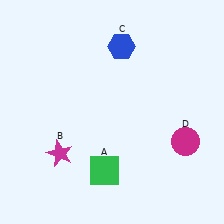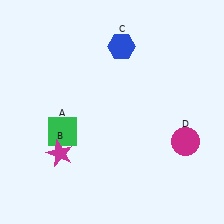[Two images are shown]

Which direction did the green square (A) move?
The green square (A) moved left.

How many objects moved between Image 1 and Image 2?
1 object moved between the two images.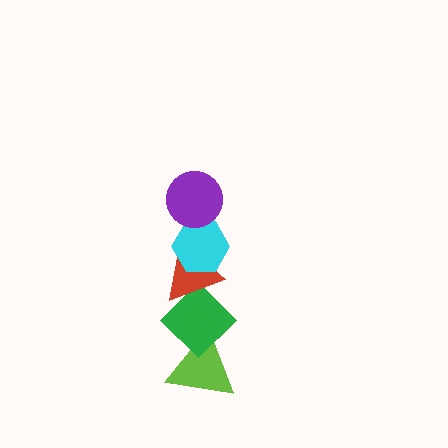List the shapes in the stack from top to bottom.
From top to bottom: the purple circle, the cyan hexagon, the red triangle, the green diamond, the lime triangle.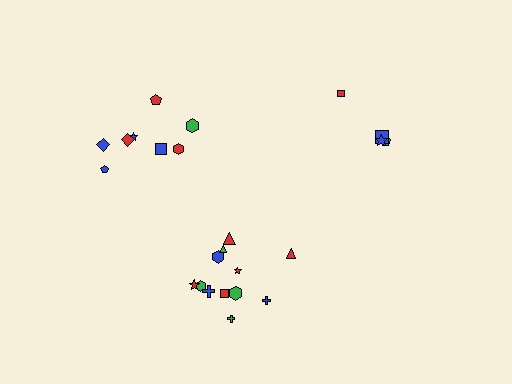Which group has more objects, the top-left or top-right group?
The top-left group.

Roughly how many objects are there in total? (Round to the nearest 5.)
Roughly 25 objects in total.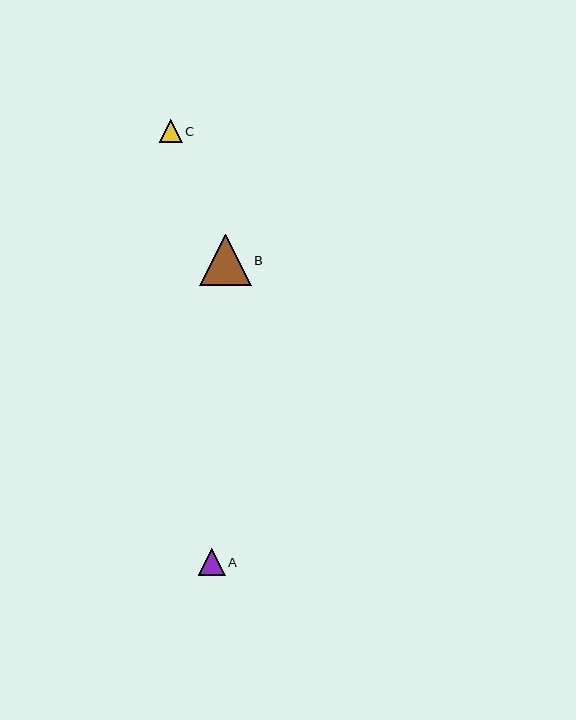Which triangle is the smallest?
Triangle C is the smallest with a size of approximately 23 pixels.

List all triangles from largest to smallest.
From largest to smallest: B, A, C.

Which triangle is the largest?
Triangle B is the largest with a size of approximately 52 pixels.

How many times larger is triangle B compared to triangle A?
Triangle B is approximately 1.9 times the size of triangle A.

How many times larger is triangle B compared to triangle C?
Triangle B is approximately 2.2 times the size of triangle C.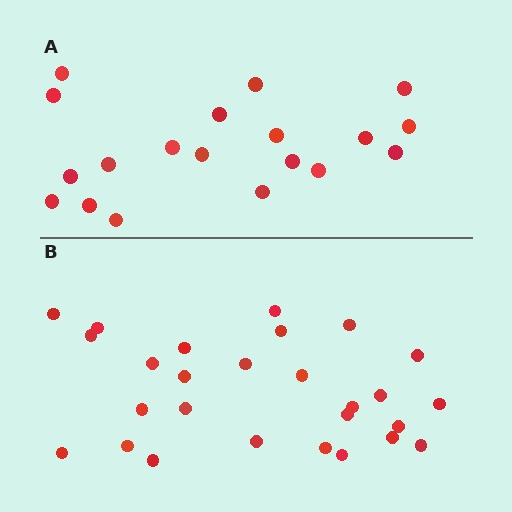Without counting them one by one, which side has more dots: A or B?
Region B (the bottom region) has more dots.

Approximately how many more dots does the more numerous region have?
Region B has roughly 8 or so more dots than region A.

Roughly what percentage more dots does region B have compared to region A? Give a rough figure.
About 40% more.